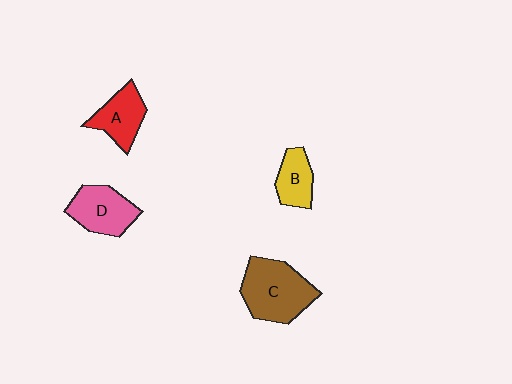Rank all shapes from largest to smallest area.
From largest to smallest: C (brown), D (pink), A (red), B (yellow).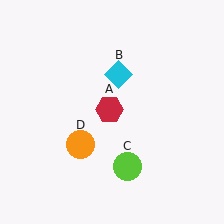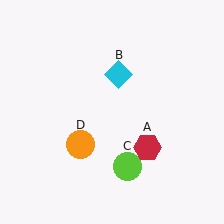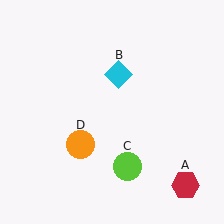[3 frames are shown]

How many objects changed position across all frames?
1 object changed position: red hexagon (object A).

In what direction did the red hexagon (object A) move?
The red hexagon (object A) moved down and to the right.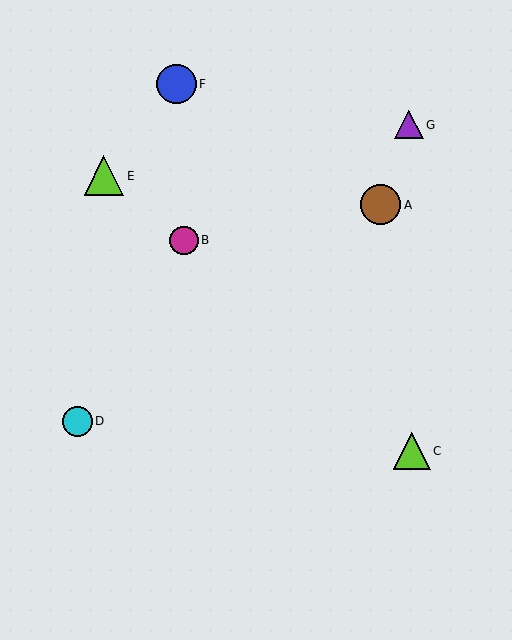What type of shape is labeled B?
Shape B is a magenta circle.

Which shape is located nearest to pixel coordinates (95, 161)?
The lime triangle (labeled E) at (104, 176) is nearest to that location.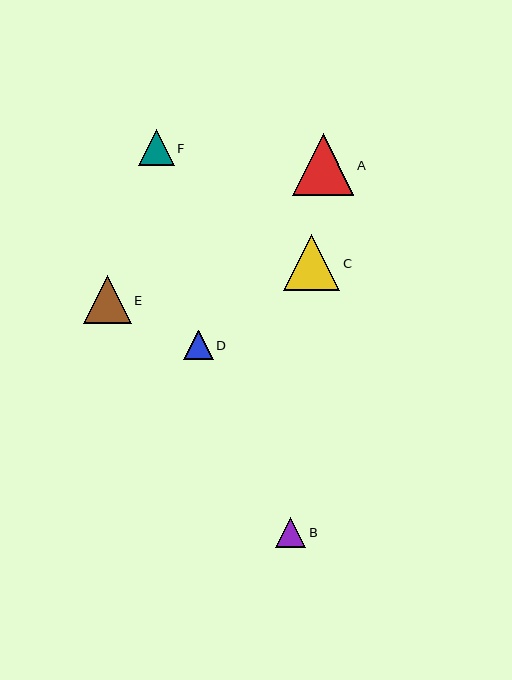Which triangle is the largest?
Triangle A is the largest with a size of approximately 61 pixels.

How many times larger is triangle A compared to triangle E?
Triangle A is approximately 1.3 times the size of triangle E.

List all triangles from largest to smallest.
From largest to smallest: A, C, E, F, B, D.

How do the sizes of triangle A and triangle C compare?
Triangle A and triangle C are approximately the same size.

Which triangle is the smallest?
Triangle D is the smallest with a size of approximately 30 pixels.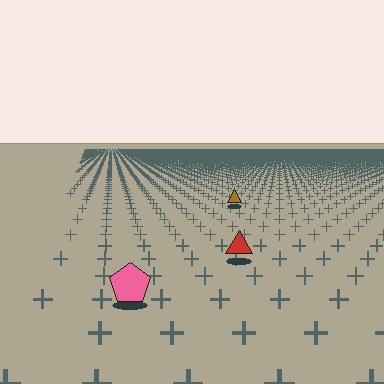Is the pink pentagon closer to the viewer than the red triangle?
Yes. The pink pentagon is closer — you can tell from the texture gradient: the ground texture is coarser near it.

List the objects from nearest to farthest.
From nearest to farthest: the pink pentagon, the red triangle, the brown triangle.